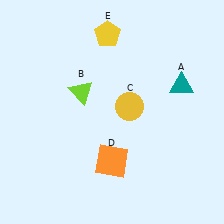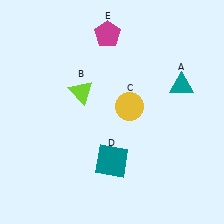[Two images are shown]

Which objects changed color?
D changed from orange to teal. E changed from yellow to magenta.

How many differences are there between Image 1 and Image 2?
There are 2 differences between the two images.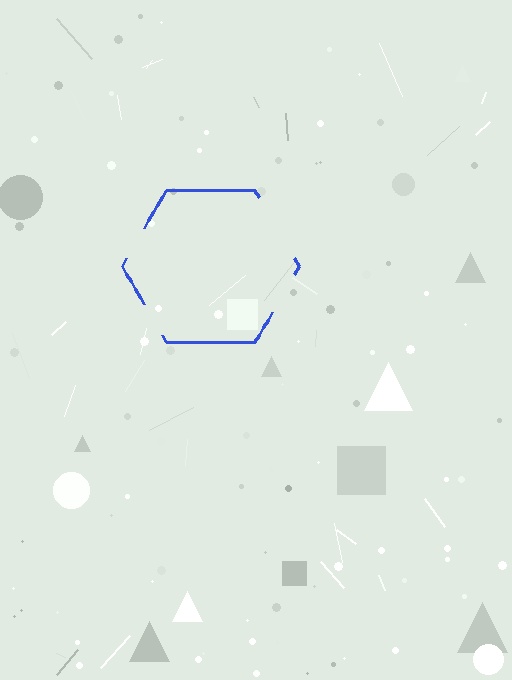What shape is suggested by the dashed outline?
The dashed outline suggests a hexagon.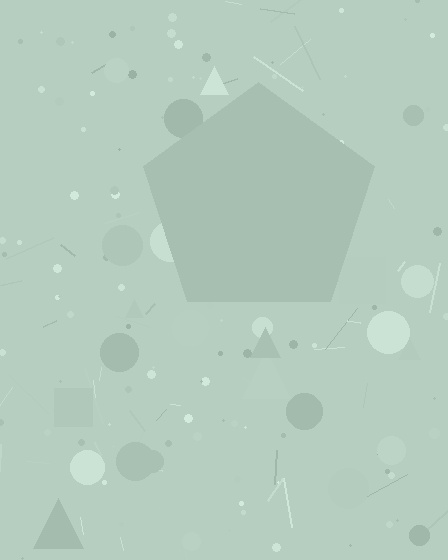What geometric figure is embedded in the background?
A pentagon is embedded in the background.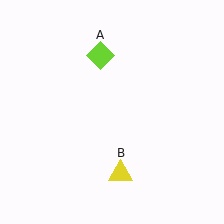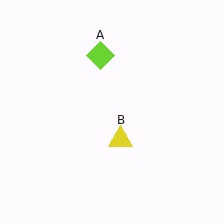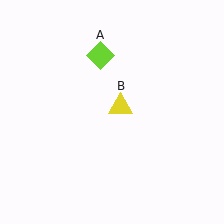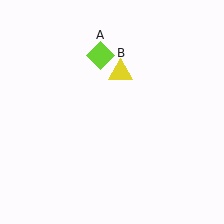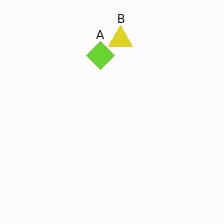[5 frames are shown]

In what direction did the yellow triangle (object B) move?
The yellow triangle (object B) moved up.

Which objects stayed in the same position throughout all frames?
Lime diamond (object A) remained stationary.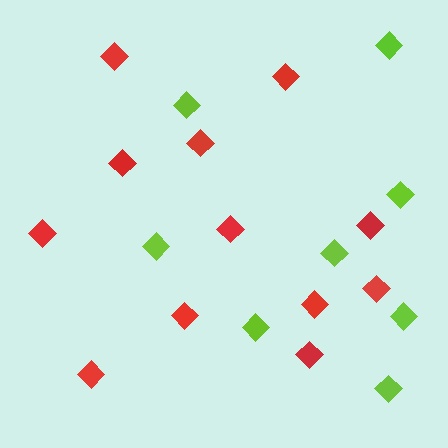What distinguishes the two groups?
There are 2 groups: one group of red diamonds (12) and one group of lime diamonds (8).